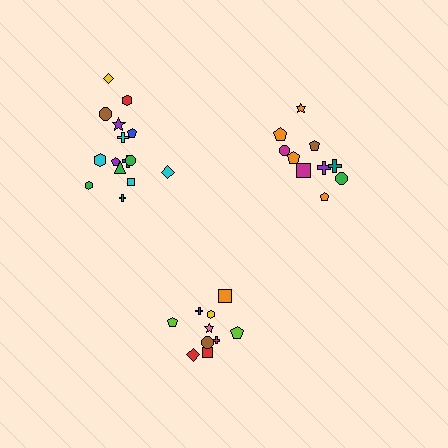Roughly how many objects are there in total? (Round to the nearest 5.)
Roughly 35 objects in total.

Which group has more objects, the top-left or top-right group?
The top-left group.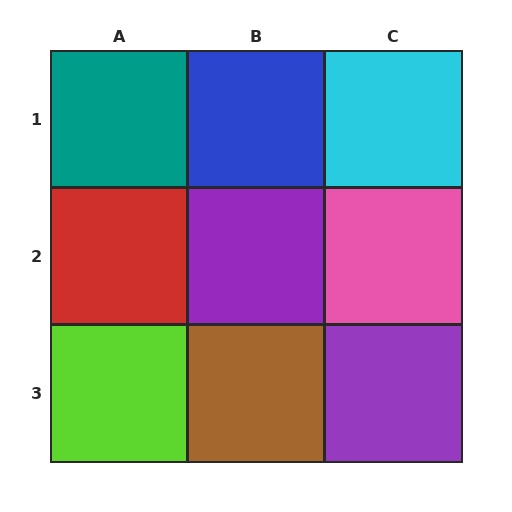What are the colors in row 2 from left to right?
Red, purple, pink.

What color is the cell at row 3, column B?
Brown.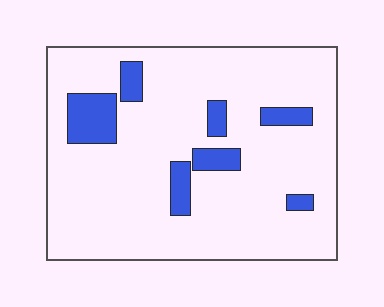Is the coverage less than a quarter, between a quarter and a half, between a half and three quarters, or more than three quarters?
Less than a quarter.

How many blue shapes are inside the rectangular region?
7.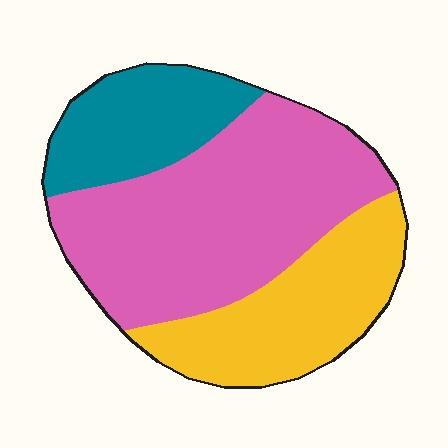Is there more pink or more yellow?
Pink.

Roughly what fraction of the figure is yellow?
Yellow takes up between a sixth and a third of the figure.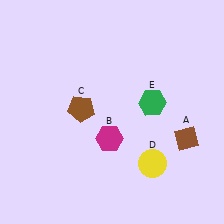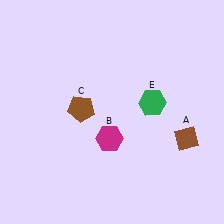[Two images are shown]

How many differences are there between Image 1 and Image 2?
There is 1 difference between the two images.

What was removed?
The yellow circle (D) was removed in Image 2.